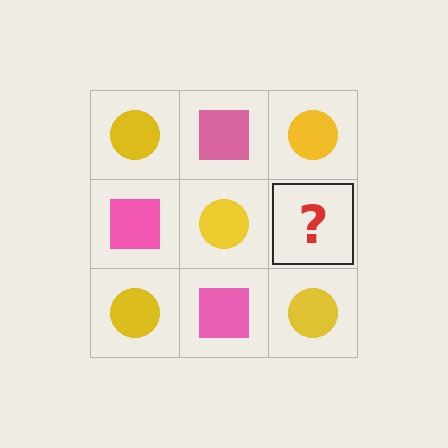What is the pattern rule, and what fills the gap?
The rule is that it alternates yellow circle and pink square in a checkerboard pattern. The gap should be filled with a pink square.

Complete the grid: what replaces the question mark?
The question mark should be replaced with a pink square.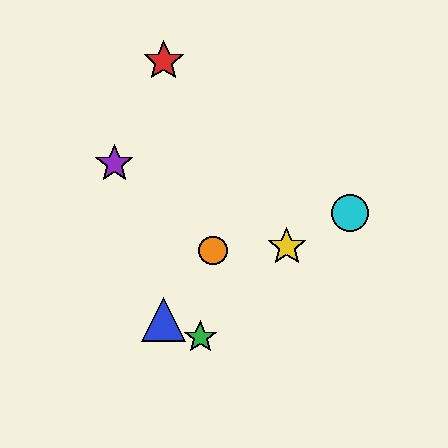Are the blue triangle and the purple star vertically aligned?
No, the blue triangle is at x≈164 and the purple star is at x≈114.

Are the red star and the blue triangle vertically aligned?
Yes, both are at x≈164.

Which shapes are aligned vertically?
The red star, the blue triangle are aligned vertically.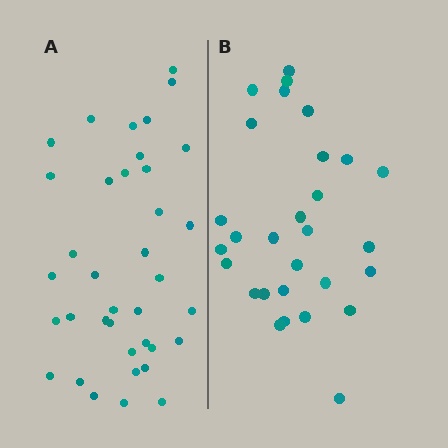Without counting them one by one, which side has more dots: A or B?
Region A (the left region) has more dots.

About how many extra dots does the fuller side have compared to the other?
Region A has roughly 8 or so more dots than region B.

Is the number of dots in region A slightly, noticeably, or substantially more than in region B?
Region A has noticeably more, but not dramatically so. The ratio is roughly 1.3 to 1.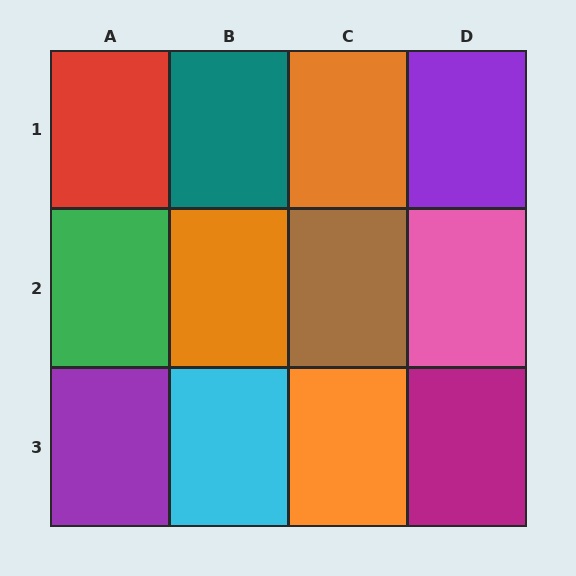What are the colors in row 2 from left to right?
Green, orange, brown, pink.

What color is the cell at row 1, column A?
Red.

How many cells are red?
1 cell is red.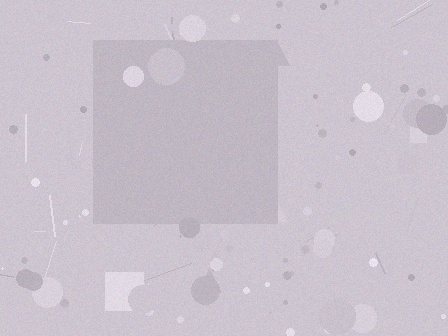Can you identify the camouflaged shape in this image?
The camouflaged shape is a square.